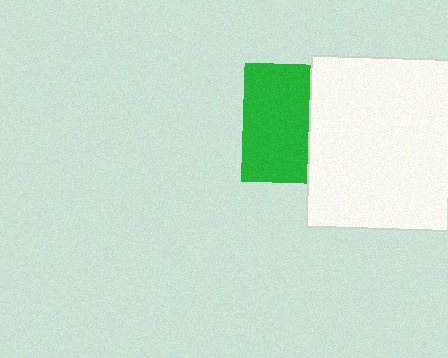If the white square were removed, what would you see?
You would see the complete green square.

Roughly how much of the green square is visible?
About half of it is visible (roughly 56%).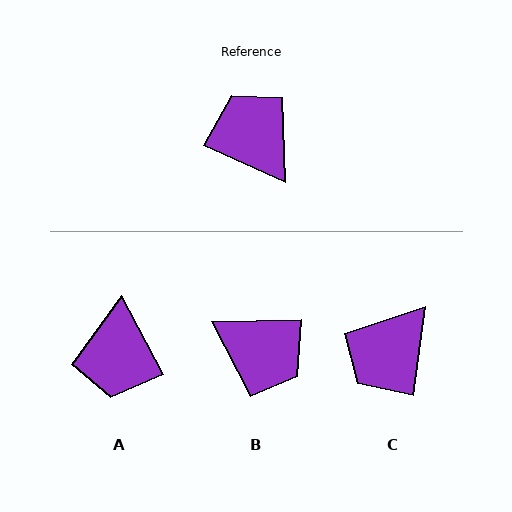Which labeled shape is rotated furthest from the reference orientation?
B, about 155 degrees away.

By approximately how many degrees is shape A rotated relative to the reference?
Approximately 143 degrees counter-clockwise.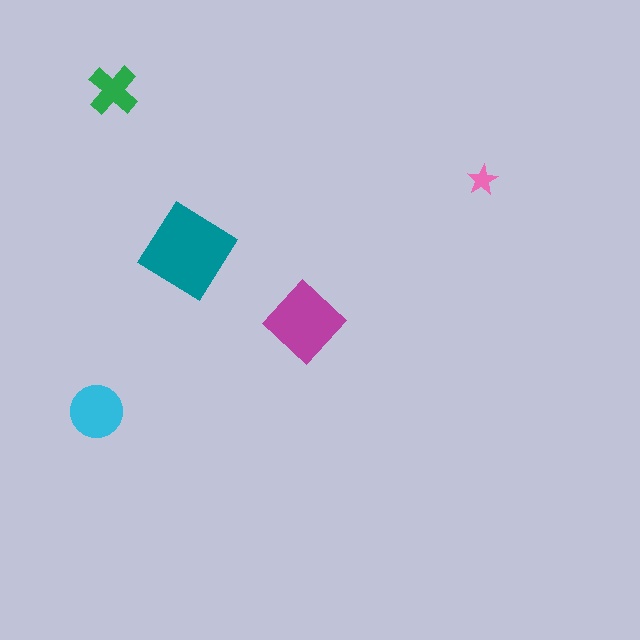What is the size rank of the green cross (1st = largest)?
4th.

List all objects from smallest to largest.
The pink star, the green cross, the cyan circle, the magenta diamond, the teal diamond.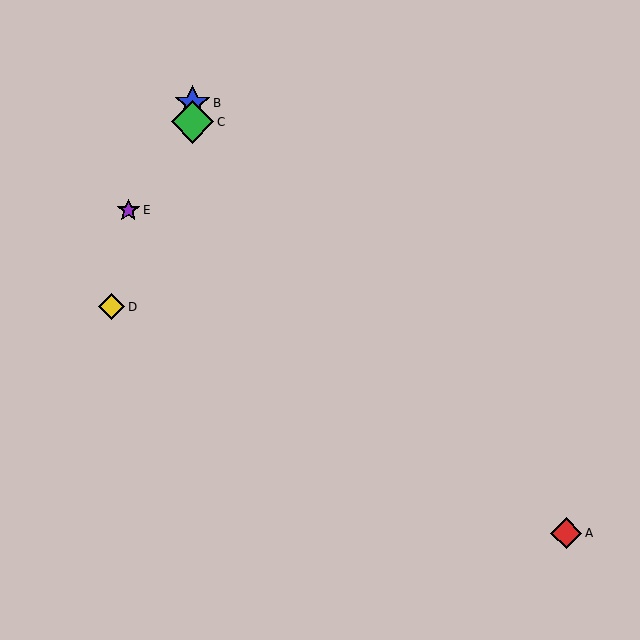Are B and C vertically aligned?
Yes, both are at x≈192.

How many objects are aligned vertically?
2 objects (B, C) are aligned vertically.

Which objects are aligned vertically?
Objects B, C are aligned vertically.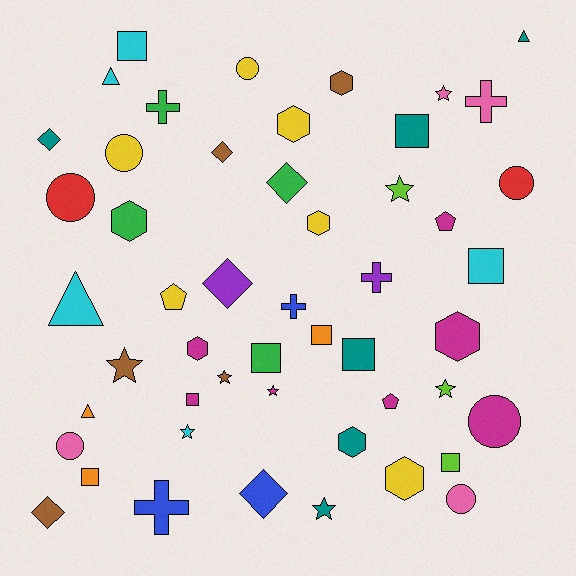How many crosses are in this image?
There are 5 crosses.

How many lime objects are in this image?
There are 3 lime objects.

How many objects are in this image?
There are 50 objects.